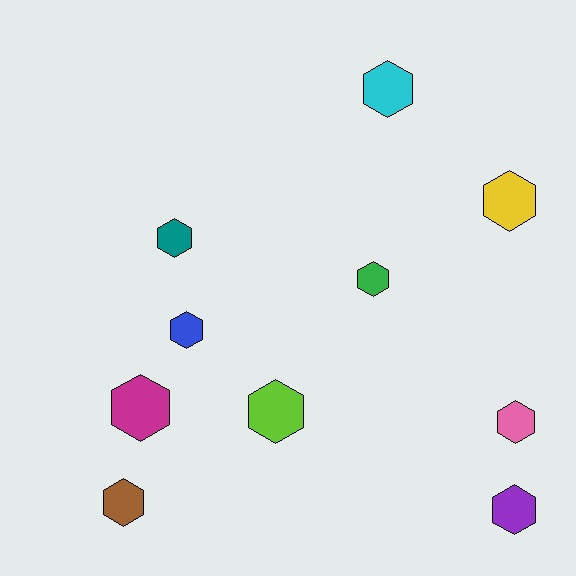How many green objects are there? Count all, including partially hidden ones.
There is 1 green object.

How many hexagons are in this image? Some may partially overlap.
There are 10 hexagons.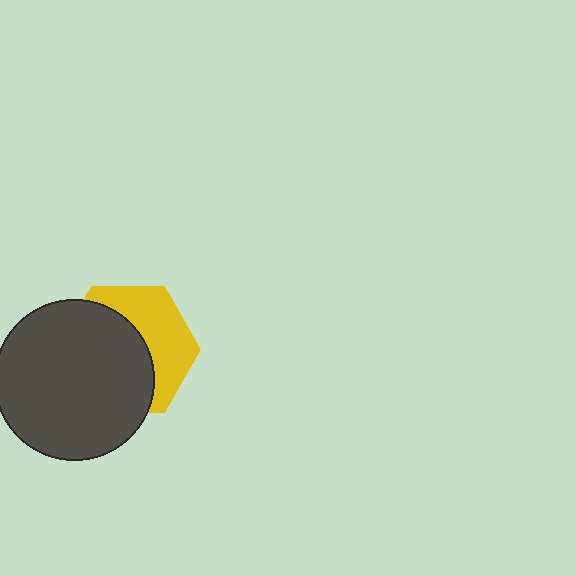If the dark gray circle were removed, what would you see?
You would see the complete yellow hexagon.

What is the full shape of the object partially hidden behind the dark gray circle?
The partially hidden object is a yellow hexagon.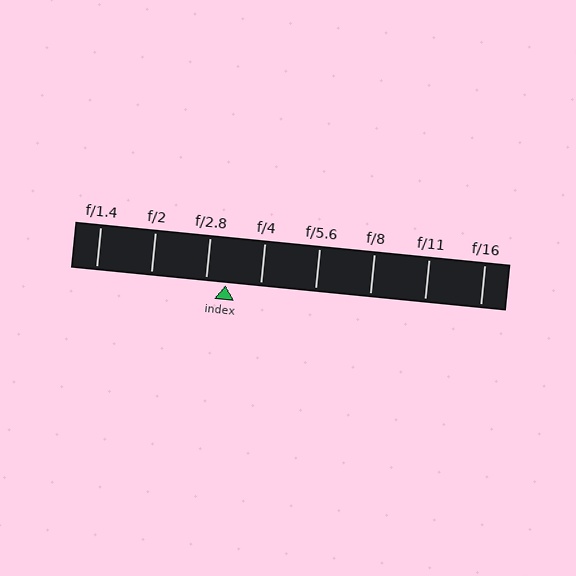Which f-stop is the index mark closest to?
The index mark is closest to f/2.8.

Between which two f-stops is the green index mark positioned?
The index mark is between f/2.8 and f/4.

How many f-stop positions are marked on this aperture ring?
There are 8 f-stop positions marked.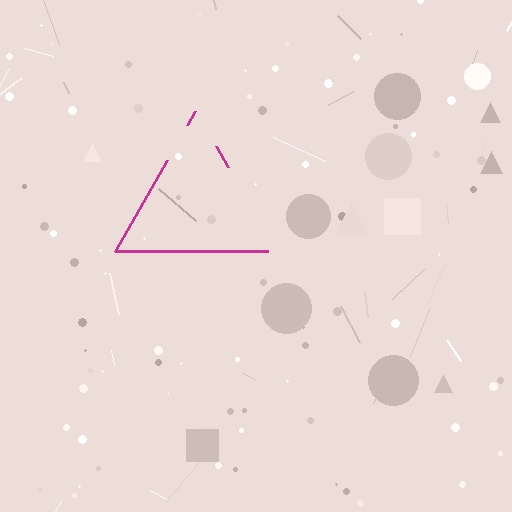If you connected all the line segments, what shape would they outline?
They would outline a triangle.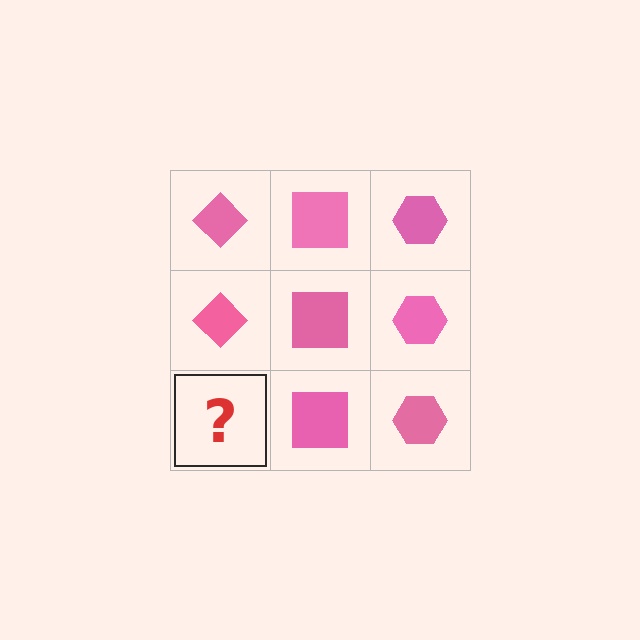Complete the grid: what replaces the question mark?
The question mark should be replaced with a pink diamond.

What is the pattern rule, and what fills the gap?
The rule is that each column has a consistent shape. The gap should be filled with a pink diamond.